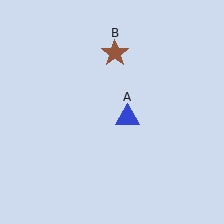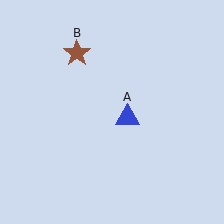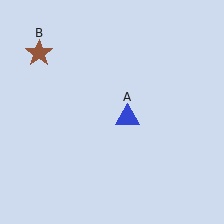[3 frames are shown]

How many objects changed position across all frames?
1 object changed position: brown star (object B).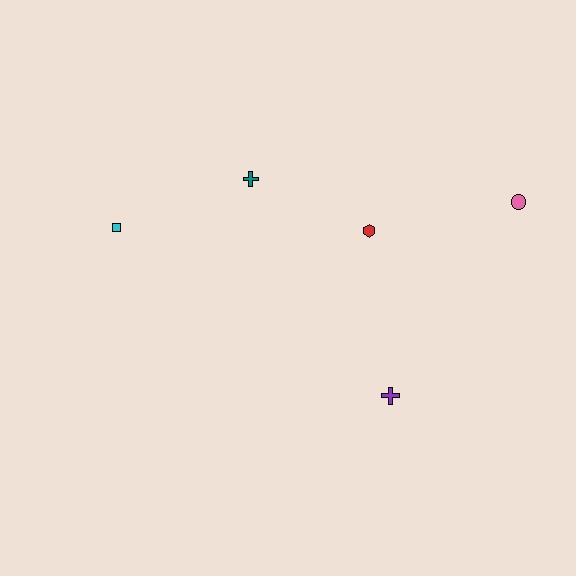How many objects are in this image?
There are 5 objects.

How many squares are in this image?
There is 1 square.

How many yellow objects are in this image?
There are no yellow objects.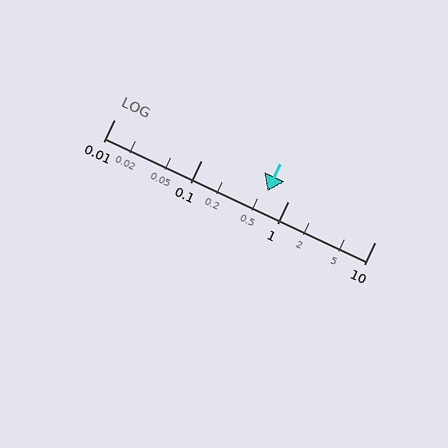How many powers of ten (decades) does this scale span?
The scale spans 3 decades, from 0.01 to 10.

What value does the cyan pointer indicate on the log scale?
The pointer indicates approximately 0.58.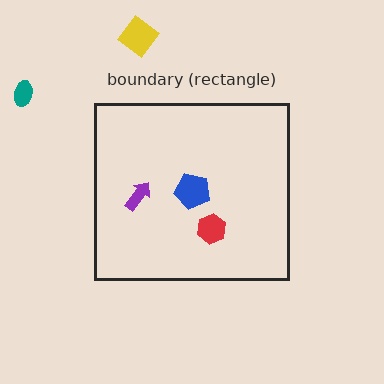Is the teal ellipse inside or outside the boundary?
Outside.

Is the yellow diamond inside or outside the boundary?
Outside.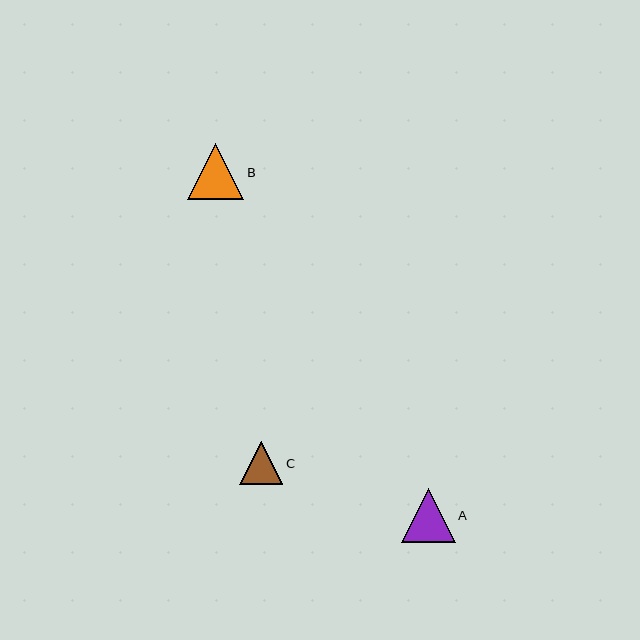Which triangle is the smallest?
Triangle C is the smallest with a size of approximately 43 pixels.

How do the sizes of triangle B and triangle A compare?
Triangle B and triangle A are approximately the same size.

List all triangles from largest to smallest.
From largest to smallest: B, A, C.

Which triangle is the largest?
Triangle B is the largest with a size of approximately 56 pixels.